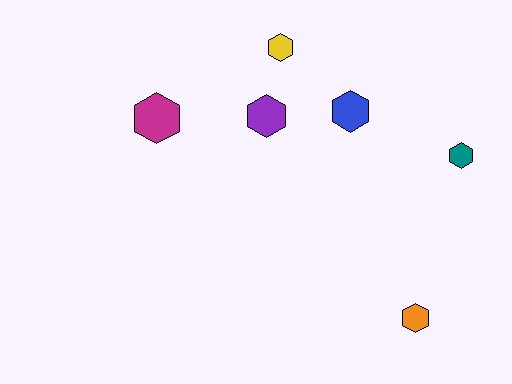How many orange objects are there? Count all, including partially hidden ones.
There is 1 orange object.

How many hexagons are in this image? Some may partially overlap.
There are 6 hexagons.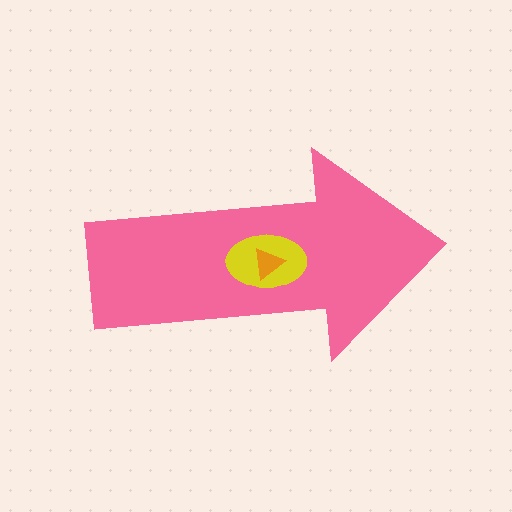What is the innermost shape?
The orange triangle.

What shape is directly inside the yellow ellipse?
The orange triangle.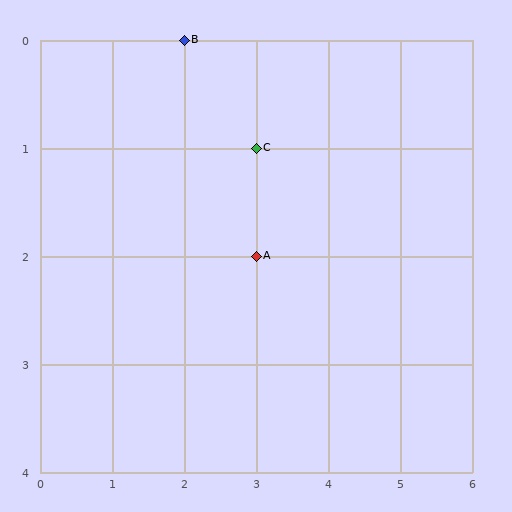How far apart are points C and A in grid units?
Points C and A are 1 row apart.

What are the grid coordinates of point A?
Point A is at grid coordinates (3, 2).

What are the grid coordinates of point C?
Point C is at grid coordinates (3, 1).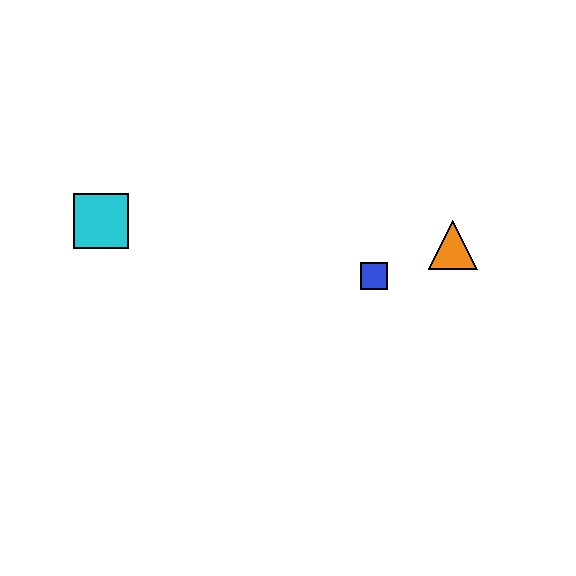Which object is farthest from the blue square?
The cyan square is farthest from the blue square.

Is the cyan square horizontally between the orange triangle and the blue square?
No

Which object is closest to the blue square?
The orange triangle is closest to the blue square.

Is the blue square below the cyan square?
Yes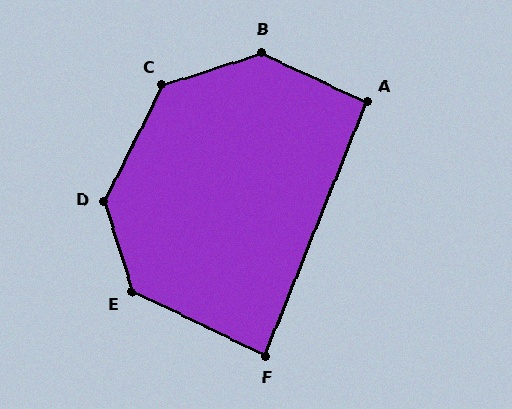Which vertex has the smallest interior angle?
F, at approximately 86 degrees.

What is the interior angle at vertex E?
Approximately 133 degrees (obtuse).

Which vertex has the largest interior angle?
B, at approximately 137 degrees.